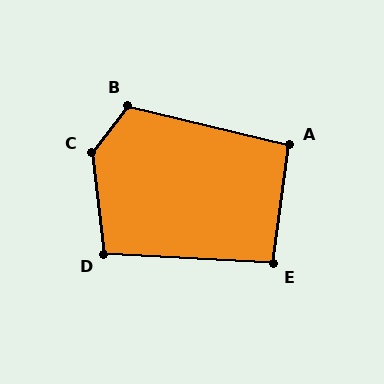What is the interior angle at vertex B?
Approximately 114 degrees (obtuse).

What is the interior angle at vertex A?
Approximately 96 degrees (obtuse).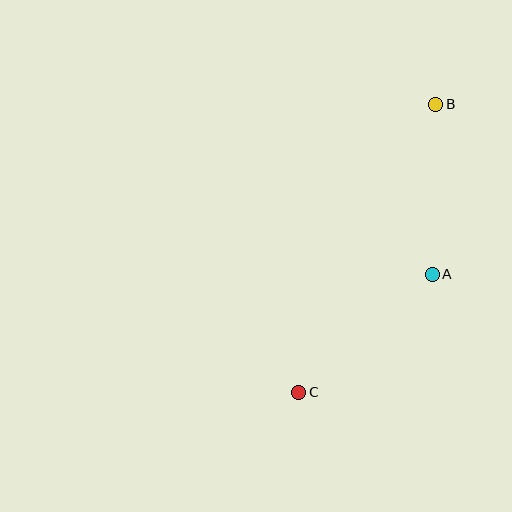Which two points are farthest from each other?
Points B and C are farthest from each other.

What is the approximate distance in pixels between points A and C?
The distance between A and C is approximately 178 pixels.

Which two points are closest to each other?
Points A and B are closest to each other.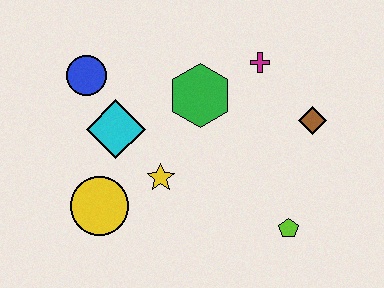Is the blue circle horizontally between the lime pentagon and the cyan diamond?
No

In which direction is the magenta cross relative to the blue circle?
The magenta cross is to the right of the blue circle.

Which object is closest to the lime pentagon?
The brown diamond is closest to the lime pentagon.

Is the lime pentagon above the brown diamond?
No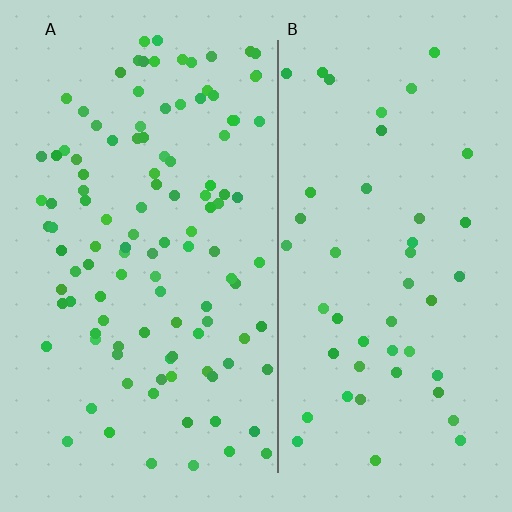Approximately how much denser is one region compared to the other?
Approximately 2.3× — region A over region B.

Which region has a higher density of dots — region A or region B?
A (the left).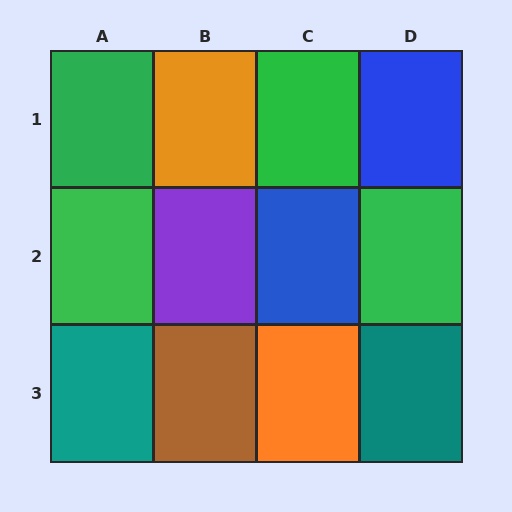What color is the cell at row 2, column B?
Purple.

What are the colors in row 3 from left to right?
Teal, brown, orange, teal.